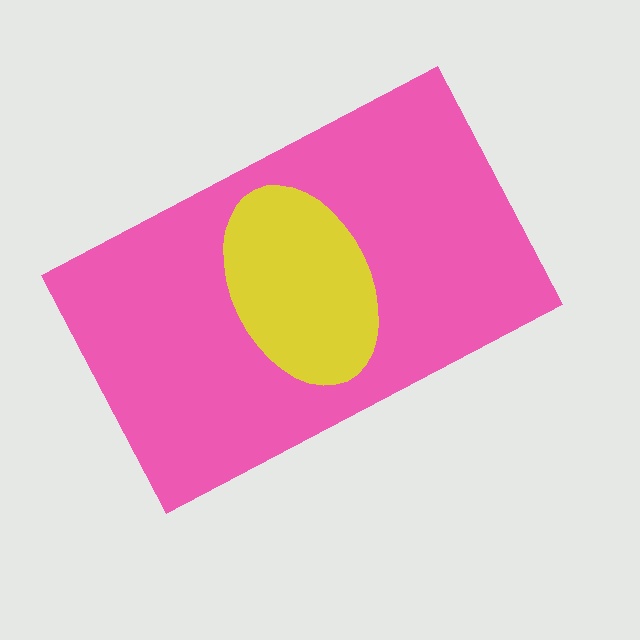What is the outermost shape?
The pink rectangle.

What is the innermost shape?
The yellow ellipse.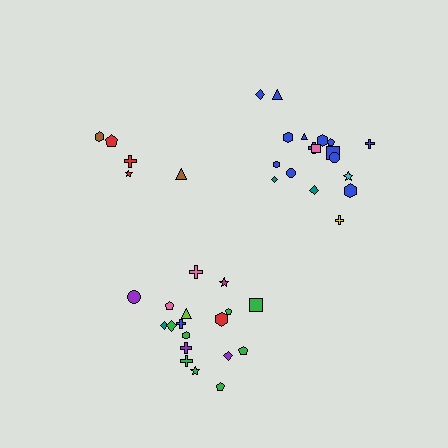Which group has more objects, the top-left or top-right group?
The top-right group.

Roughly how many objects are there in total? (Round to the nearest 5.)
Roughly 40 objects in total.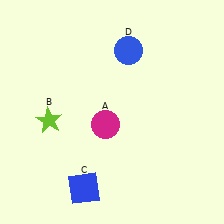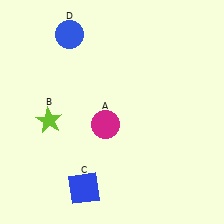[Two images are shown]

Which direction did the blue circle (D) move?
The blue circle (D) moved left.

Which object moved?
The blue circle (D) moved left.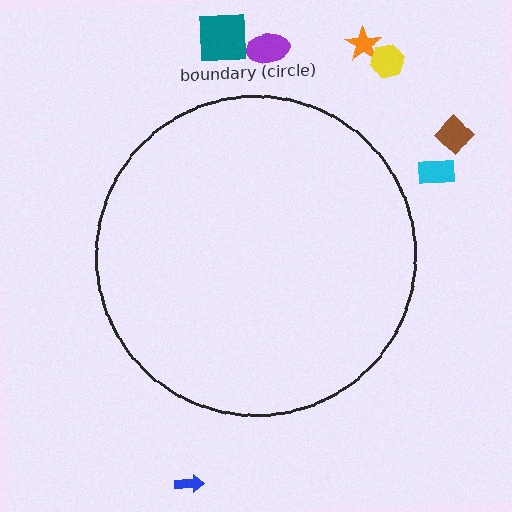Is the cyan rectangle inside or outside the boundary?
Outside.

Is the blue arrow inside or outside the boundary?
Outside.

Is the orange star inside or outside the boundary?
Outside.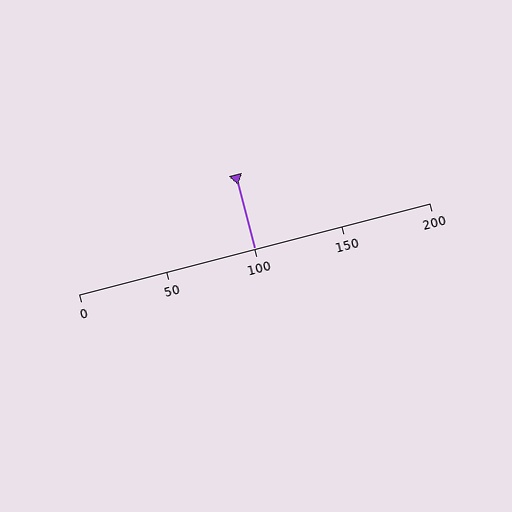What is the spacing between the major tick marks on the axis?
The major ticks are spaced 50 apart.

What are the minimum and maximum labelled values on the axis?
The axis runs from 0 to 200.